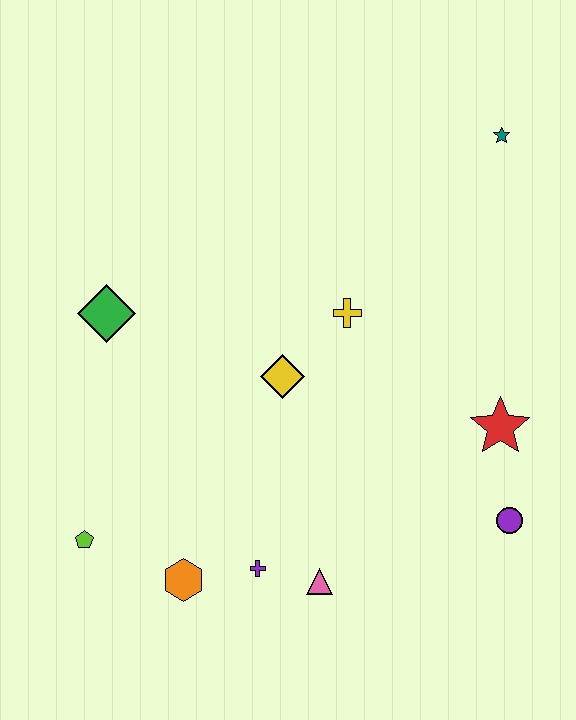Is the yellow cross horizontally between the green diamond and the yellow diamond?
No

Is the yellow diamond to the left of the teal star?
Yes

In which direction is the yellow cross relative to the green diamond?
The yellow cross is to the right of the green diamond.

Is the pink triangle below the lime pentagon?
Yes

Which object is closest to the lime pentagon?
The orange hexagon is closest to the lime pentagon.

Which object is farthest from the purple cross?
The teal star is farthest from the purple cross.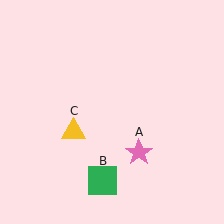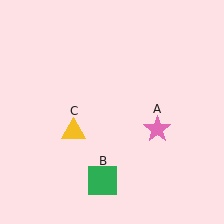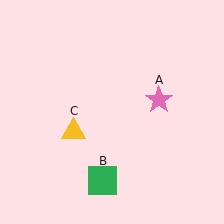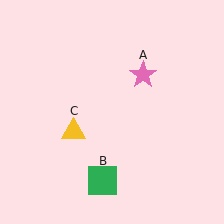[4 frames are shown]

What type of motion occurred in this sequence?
The pink star (object A) rotated counterclockwise around the center of the scene.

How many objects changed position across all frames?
1 object changed position: pink star (object A).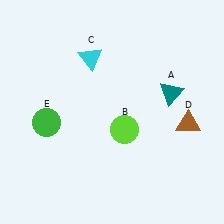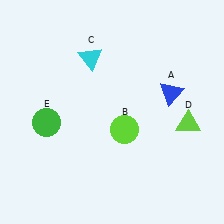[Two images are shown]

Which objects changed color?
A changed from teal to blue. D changed from brown to lime.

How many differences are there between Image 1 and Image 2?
There are 2 differences between the two images.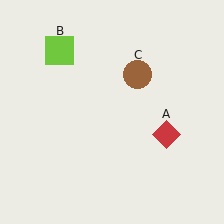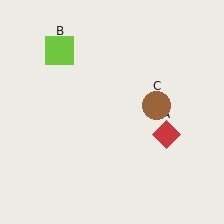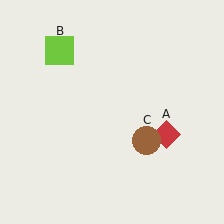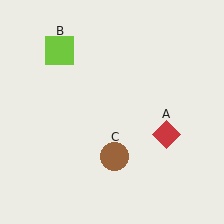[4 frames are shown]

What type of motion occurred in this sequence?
The brown circle (object C) rotated clockwise around the center of the scene.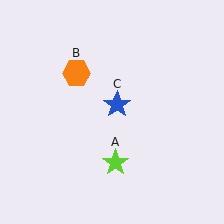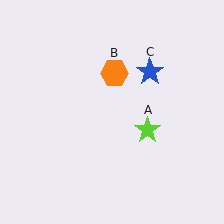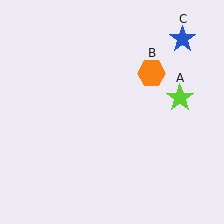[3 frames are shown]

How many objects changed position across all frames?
3 objects changed position: lime star (object A), orange hexagon (object B), blue star (object C).